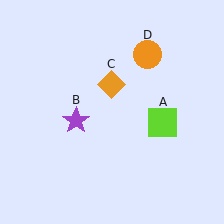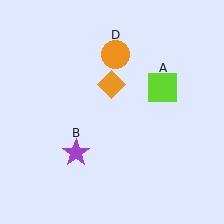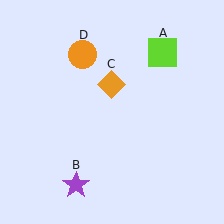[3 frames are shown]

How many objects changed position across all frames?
3 objects changed position: lime square (object A), purple star (object B), orange circle (object D).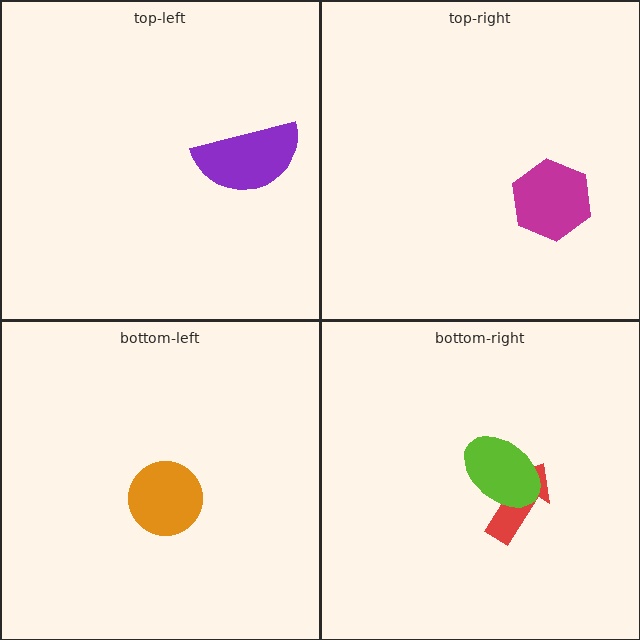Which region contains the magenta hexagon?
The top-right region.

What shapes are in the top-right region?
The magenta hexagon.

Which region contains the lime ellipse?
The bottom-right region.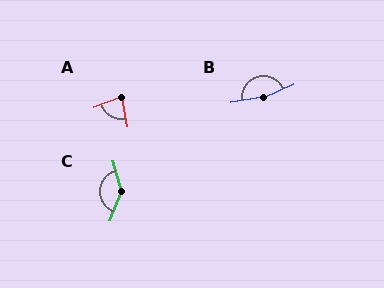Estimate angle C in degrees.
Approximately 144 degrees.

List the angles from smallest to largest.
A (81°), C (144°), B (164°).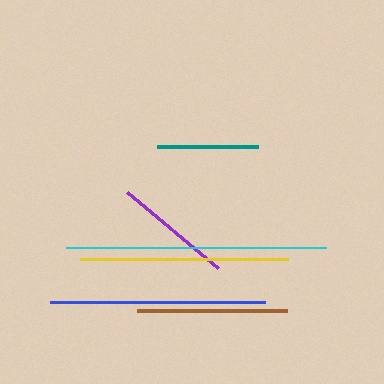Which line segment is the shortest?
The teal line is the shortest at approximately 101 pixels.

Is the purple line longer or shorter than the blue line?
The blue line is longer than the purple line.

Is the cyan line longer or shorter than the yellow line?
The cyan line is longer than the yellow line.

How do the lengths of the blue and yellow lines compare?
The blue and yellow lines are approximately the same length.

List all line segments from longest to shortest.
From longest to shortest: cyan, blue, yellow, brown, purple, teal.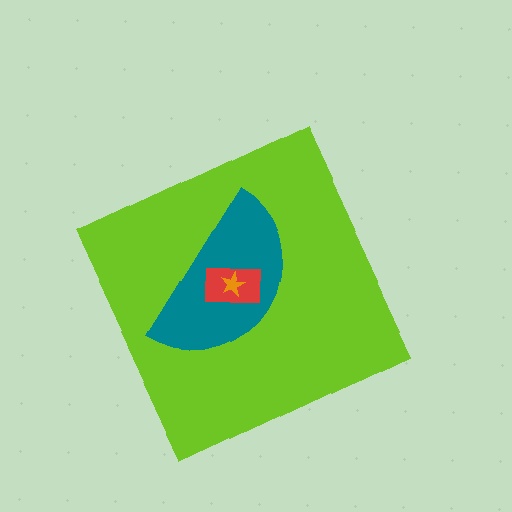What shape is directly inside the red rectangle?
The orange star.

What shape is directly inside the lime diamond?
The teal semicircle.